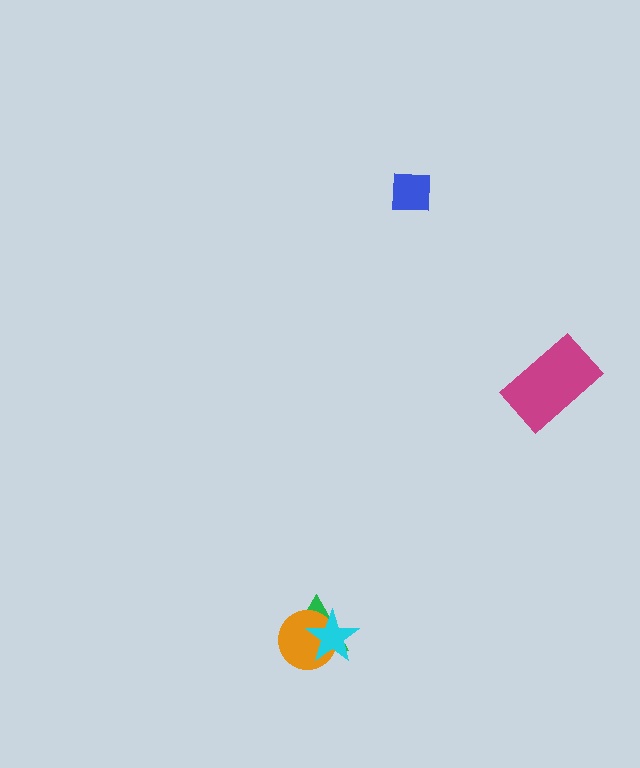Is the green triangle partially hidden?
Yes, it is partially covered by another shape.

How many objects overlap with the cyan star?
2 objects overlap with the cyan star.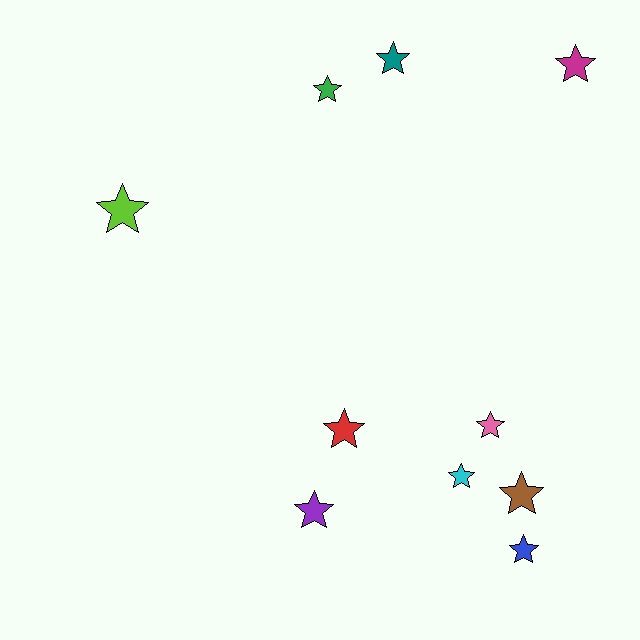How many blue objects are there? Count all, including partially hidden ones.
There is 1 blue object.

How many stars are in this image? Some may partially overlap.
There are 10 stars.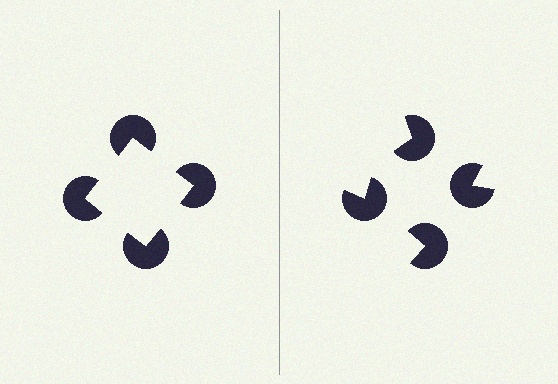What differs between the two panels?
The pac-man discs are positioned identically on both sides; only the wedge orientations differ. On the left they align to a square; on the right they are misaligned.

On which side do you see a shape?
An illusory square appears on the left side. On the right side the wedge cuts are rotated, so no coherent shape forms.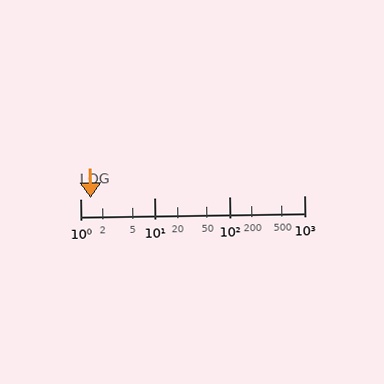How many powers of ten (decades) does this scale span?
The scale spans 3 decades, from 1 to 1000.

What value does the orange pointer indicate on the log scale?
The pointer indicates approximately 1.4.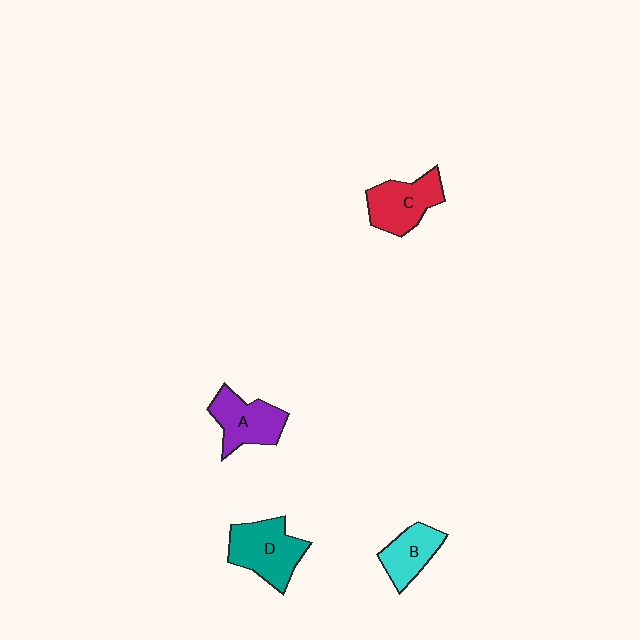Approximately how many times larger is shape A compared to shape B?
Approximately 1.2 times.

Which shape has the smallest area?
Shape B (cyan).